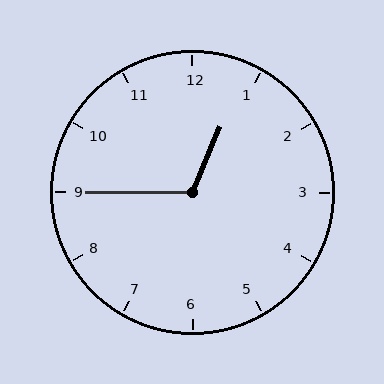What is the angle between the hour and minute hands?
Approximately 112 degrees.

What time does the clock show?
12:45.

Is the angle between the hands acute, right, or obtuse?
It is obtuse.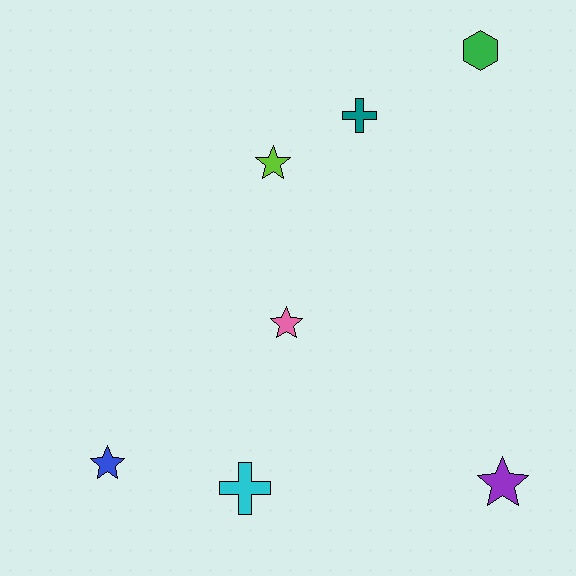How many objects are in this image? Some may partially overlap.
There are 7 objects.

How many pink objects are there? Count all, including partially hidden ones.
There is 1 pink object.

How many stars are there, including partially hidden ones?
There are 4 stars.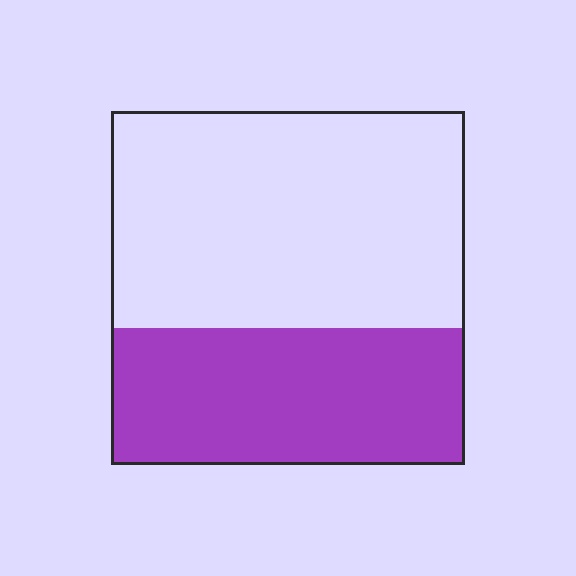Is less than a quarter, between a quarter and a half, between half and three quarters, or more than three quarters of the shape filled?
Between a quarter and a half.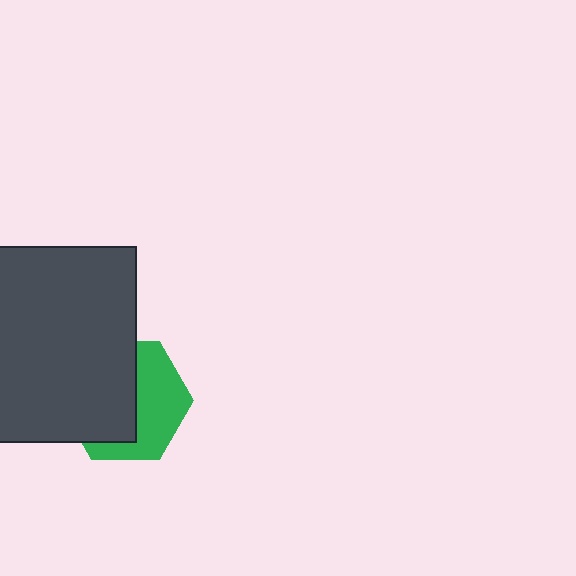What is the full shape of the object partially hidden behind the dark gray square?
The partially hidden object is a green hexagon.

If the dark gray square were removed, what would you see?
You would see the complete green hexagon.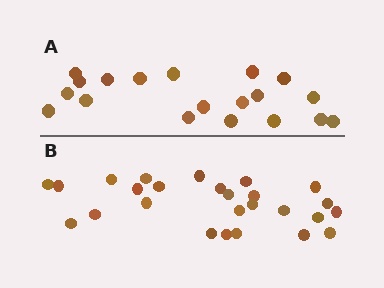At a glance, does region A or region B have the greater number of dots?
Region B (the bottom region) has more dots.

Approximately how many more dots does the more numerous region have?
Region B has roughly 8 or so more dots than region A.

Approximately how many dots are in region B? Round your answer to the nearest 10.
About 30 dots. (The exact count is 26, which rounds to 30.)